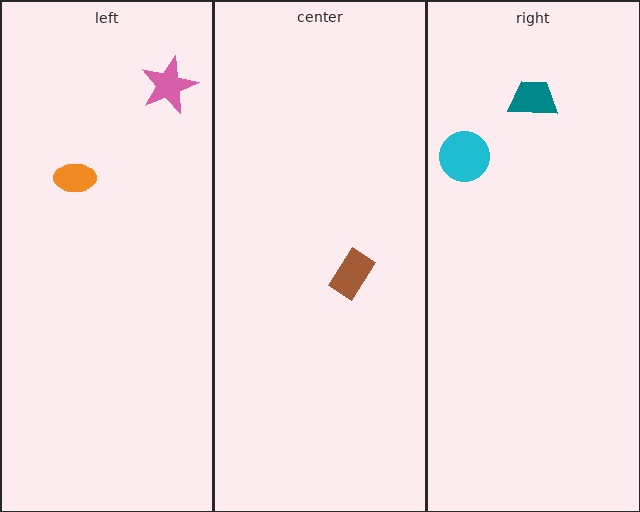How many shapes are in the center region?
1.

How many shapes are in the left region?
2.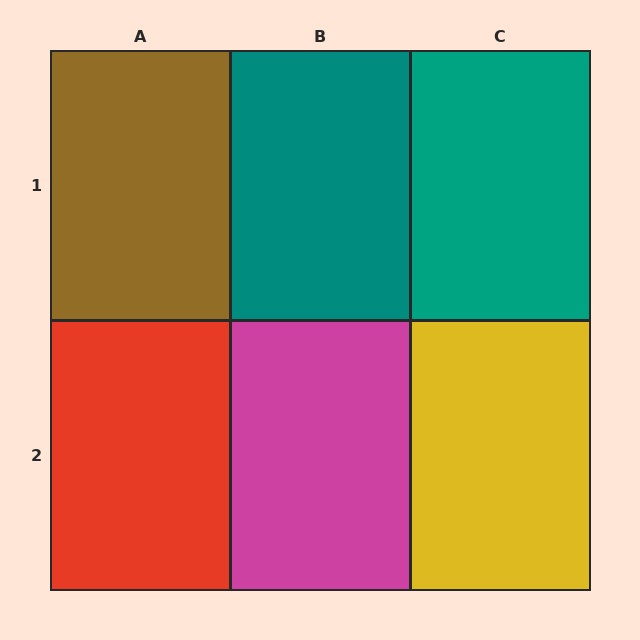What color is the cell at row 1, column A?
Brown.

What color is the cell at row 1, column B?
Teal.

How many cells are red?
1 cell is red.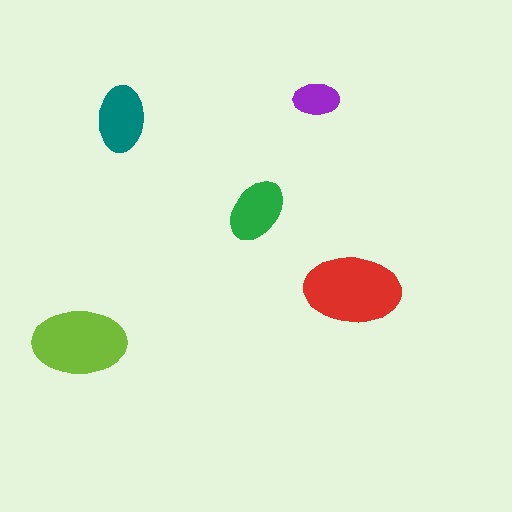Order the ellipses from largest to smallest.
the red one, the lime one, the teal one, the green one, the purple one.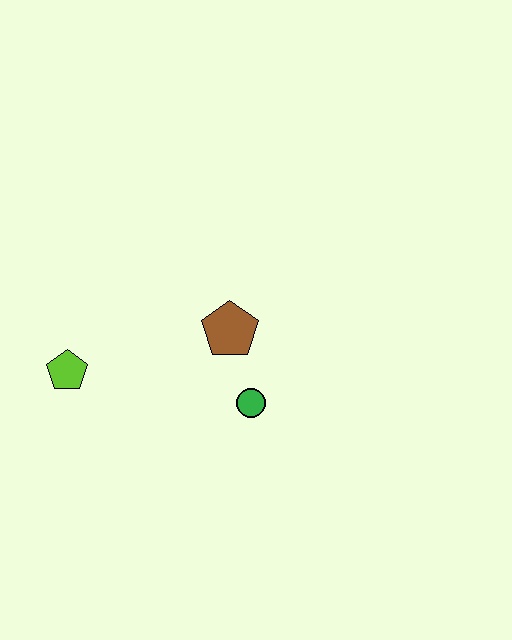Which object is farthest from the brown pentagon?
The lime pentagon is farthest from the brown pentagon.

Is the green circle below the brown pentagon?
Yes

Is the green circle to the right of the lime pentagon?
Yes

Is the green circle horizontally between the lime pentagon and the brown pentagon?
No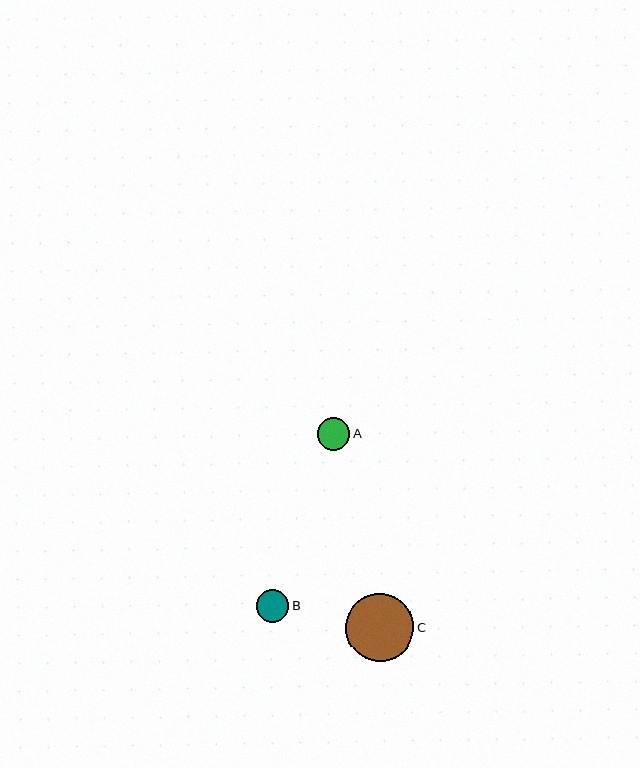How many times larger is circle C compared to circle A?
Circle C is approximately 2.1 times the size of circle A.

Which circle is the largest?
Circle C is the largest with a size of approximately 68 pixels.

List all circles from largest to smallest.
From largest to smallest: C, B, A.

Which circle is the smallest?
Circle A is the smallest with a size of approximately 32 pixels.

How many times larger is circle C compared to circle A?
Circle C is approximately 2.1 times the size of circle A.